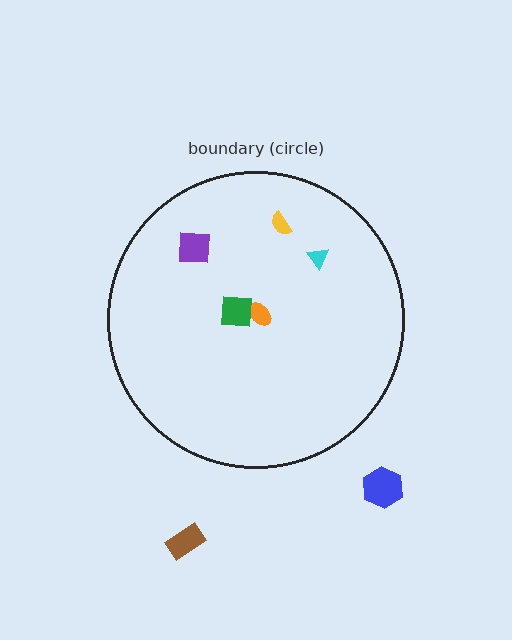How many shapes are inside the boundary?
5 inside, 2 outside.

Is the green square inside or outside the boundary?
Inside.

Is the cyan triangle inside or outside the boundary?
Inside.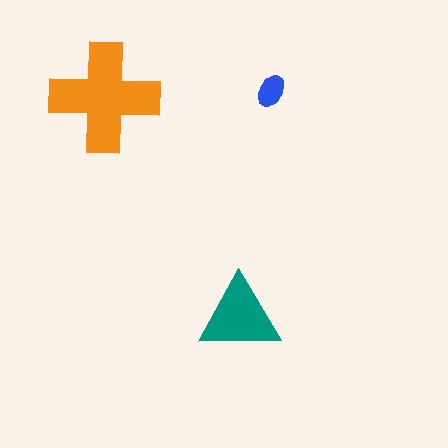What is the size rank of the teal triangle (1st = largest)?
2nd.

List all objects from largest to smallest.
The orange cross, the teal triangle, the blue ellipse.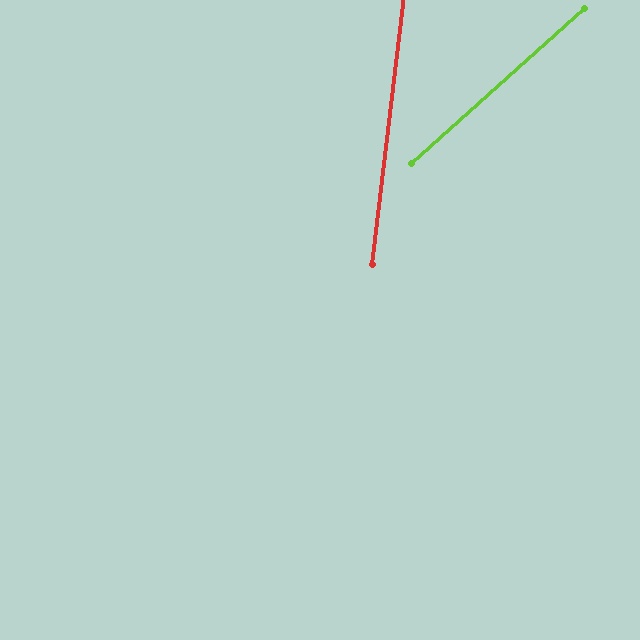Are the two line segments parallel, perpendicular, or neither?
Neither parallel nor perpendicular — they differ by about 41°.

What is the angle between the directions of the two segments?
Approximately 41 degrees.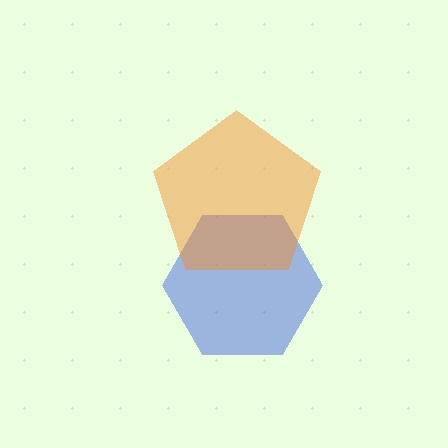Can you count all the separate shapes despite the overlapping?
Yes, there are 2 separate shapes.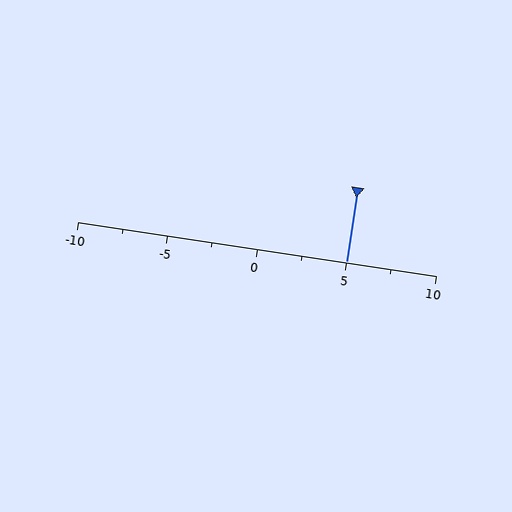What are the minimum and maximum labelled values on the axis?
The axis runs from -10 to 10.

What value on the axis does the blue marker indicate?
The marker indicates approximately 5.